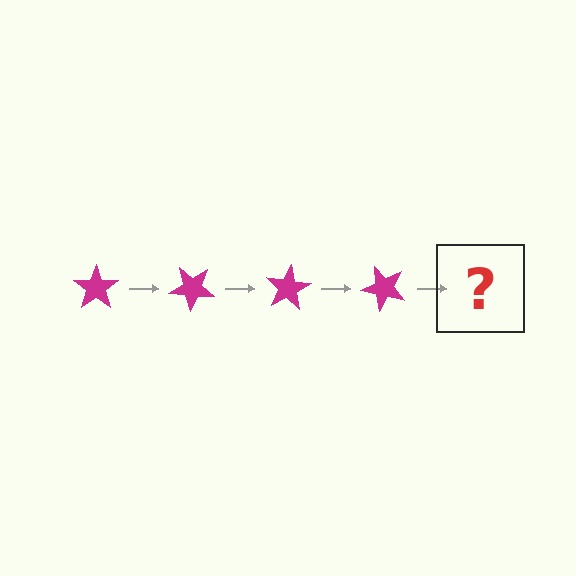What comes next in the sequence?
The next element should be a magenta star rotated 160 degrees.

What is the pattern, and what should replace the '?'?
The pattern is that the star rotates 40 degrees each step. The '?' should be a magenta star rotated 160 degrees.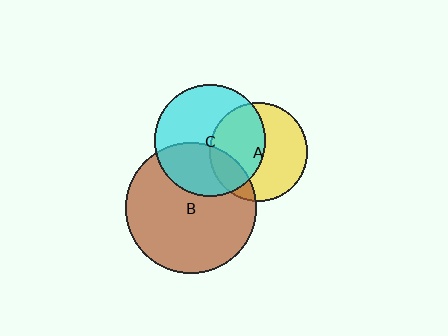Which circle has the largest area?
Circle B (brown).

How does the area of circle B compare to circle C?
Approximately 1.4 times.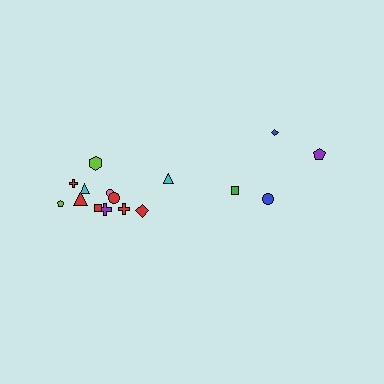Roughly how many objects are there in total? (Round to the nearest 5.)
Roughly 15 objects in total.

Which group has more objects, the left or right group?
The left group.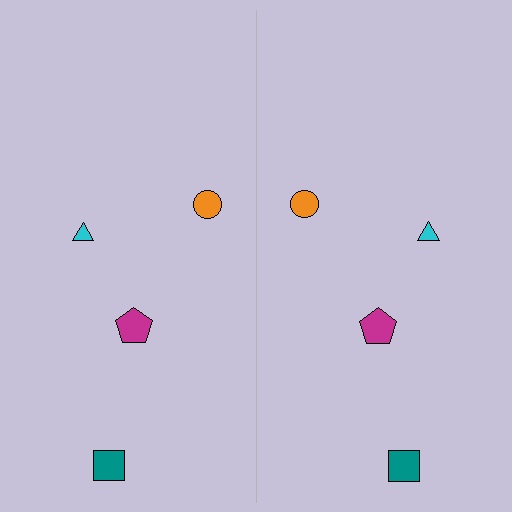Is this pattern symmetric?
Yes, this pattern has bilateral (reflection) symmetry.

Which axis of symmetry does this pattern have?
The pattern has a vertical axis of symmetry running through the center of the image.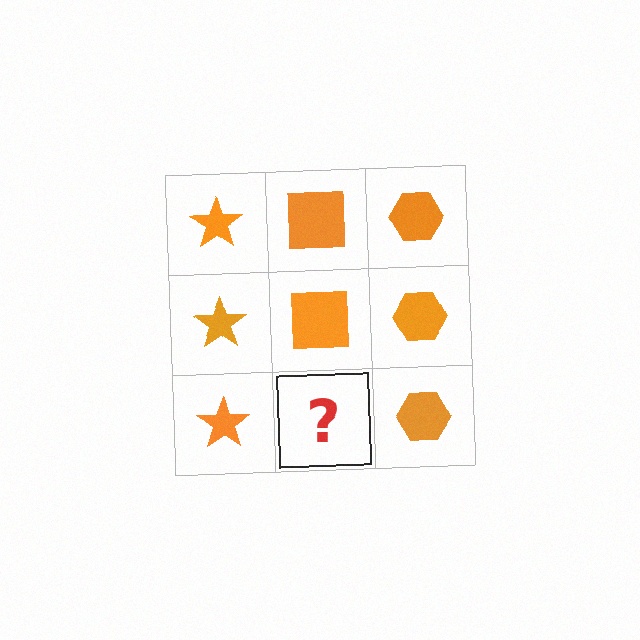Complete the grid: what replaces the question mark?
The question mark should be replaced with an orange square.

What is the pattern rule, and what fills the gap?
The rule is that each column has a consistent shape. The gap should be filled with an orange square.